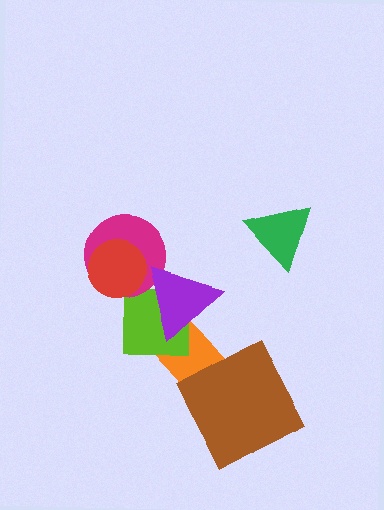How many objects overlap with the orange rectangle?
2 objects overlap with the orange rectangle.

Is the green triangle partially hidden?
No, no other shape covers it.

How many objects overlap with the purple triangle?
3 objects overlap with the purple triangle.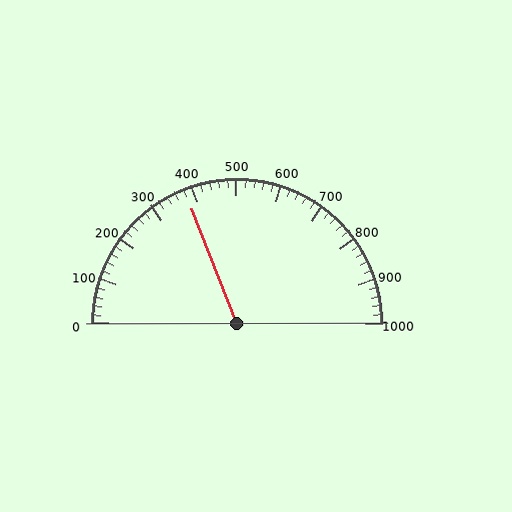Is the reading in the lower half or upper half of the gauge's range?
The reading is in the lower half of the range (0 to 1000).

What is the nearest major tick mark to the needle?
The nearest major tick mark is 400.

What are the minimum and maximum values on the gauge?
The gauge ranges from 0 to 1000.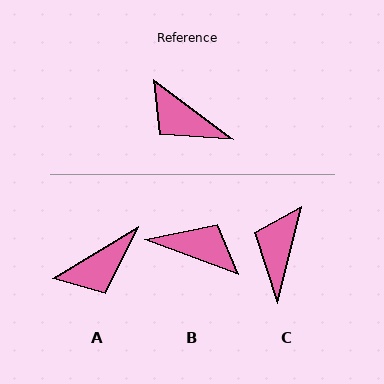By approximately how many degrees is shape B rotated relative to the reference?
Approximately 164 degrees clockwise.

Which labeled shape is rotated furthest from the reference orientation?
B, about 164 degrees away.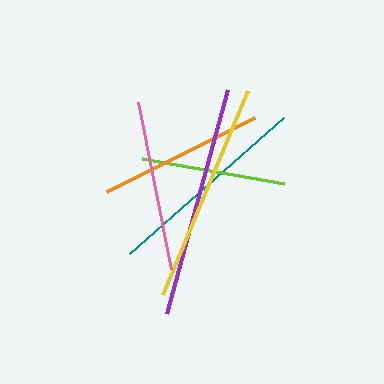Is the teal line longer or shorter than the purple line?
The purple line is longer than the teal line.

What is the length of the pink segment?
The pink segment is approximately 170 pixels long.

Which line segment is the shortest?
The lime line is the shortest at approximately 144 pixels.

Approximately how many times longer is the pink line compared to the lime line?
The pink line is approximately 1.2 times the length of the lime line.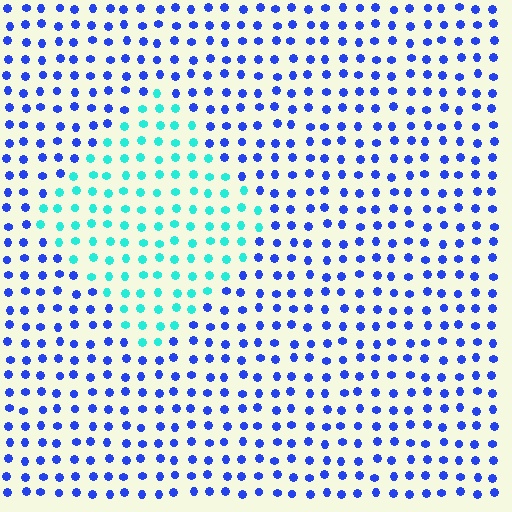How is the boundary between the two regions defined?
The boundary is defined purely by a slight shift in hue (about 57 degrees). Spacing, size, and orientation are identical on both sides.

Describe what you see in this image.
The image is filled with small blue elements in a uniform arrangement. A diamond-shaped region is visible where the elements are tinted to a slightly different hue, forming a subtle color boundary.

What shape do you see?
I see a diamond.